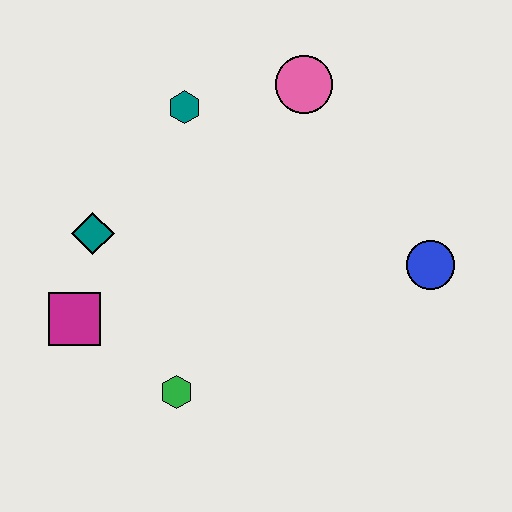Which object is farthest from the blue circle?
The magenta square is farthest from the blue circle.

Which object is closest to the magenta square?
The teal diamond is closest to the magenta square.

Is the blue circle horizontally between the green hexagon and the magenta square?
No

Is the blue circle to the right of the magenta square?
Yes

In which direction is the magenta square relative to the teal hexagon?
The magenta square is below the teal hexagon.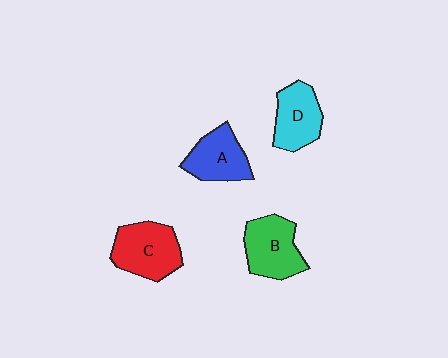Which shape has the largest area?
Shape C (red).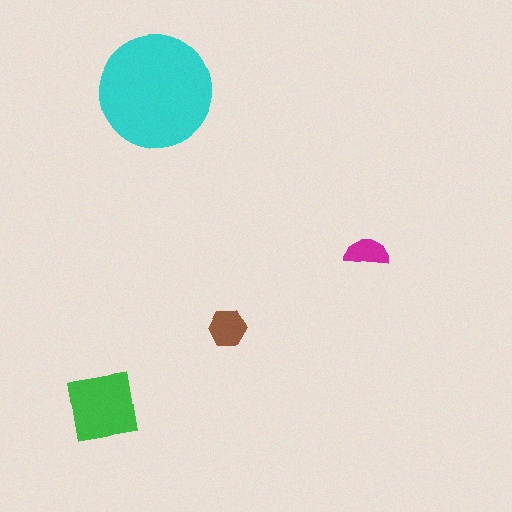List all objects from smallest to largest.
The magenta semicircle, the brown hexagon, the green square, the cyan circle.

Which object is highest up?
The cyan circle is topmost.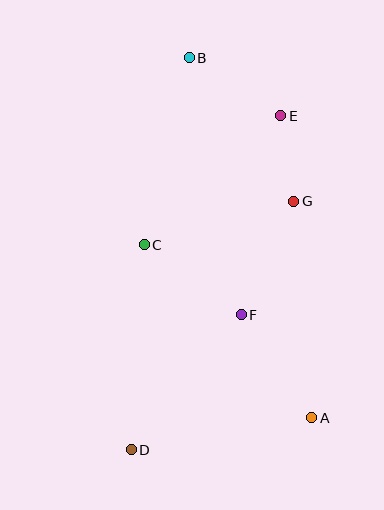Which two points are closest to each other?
Points E and G are closest to each other.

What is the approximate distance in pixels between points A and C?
The distance between A and C is approximately 241 pixels.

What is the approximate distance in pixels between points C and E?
The distance between C and E is approximately 188 pixels.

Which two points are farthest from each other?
Points B and D are farthest from each other.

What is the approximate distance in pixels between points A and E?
The distance between A and E is approximately 304 pixels.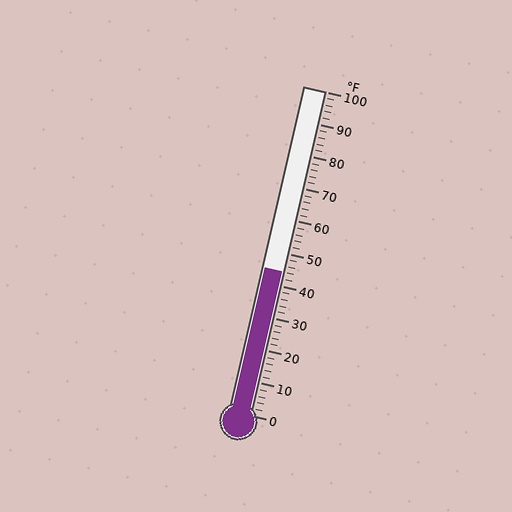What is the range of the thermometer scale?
The thermometer scale ranges from 0°F to 100°F.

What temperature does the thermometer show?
The thermometer shows approximately 44°F.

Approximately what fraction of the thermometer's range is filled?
The thermometer is filled to approximately 45% of its range.